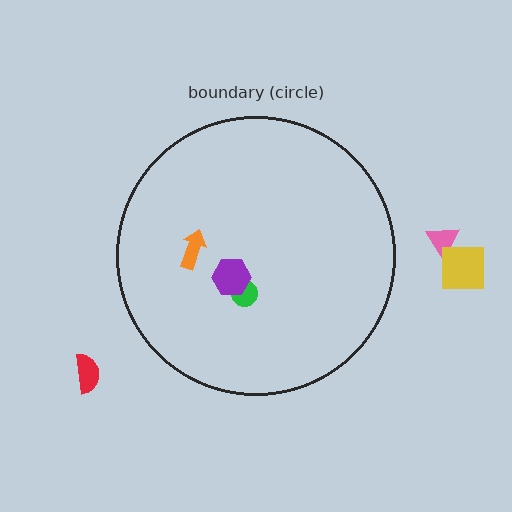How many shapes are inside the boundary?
3 inside, 3 outside.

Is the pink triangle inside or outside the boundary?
Outside.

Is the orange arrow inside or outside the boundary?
Inside.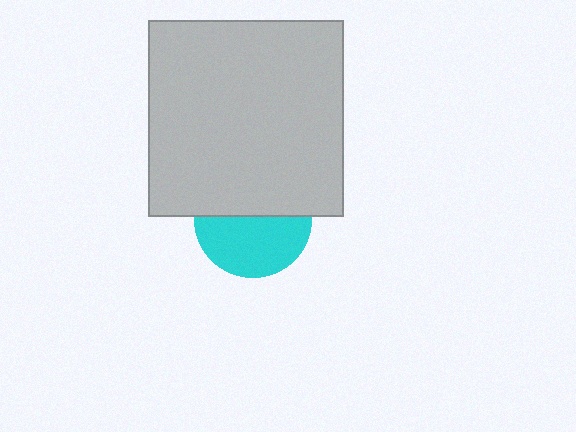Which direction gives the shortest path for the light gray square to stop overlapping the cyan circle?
Moving up gives the shortest separation.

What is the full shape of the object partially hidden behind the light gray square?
The partially hidden object is a cyan circle.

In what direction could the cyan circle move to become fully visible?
The cyan circle could move down. That would shift it out from behind the light gray square entirely.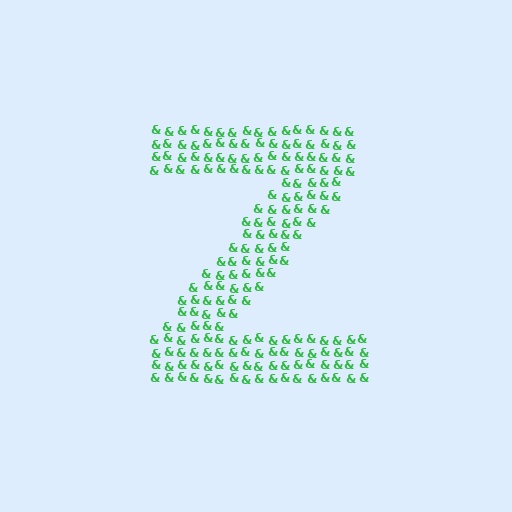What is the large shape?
The large shape is the letter Z.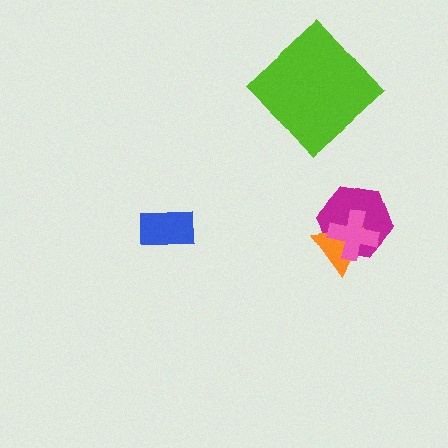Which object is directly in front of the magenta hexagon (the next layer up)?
The orange triangle is directly in front of the magenta hexagon.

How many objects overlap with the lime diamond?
0 objects overlap with the lime diamond.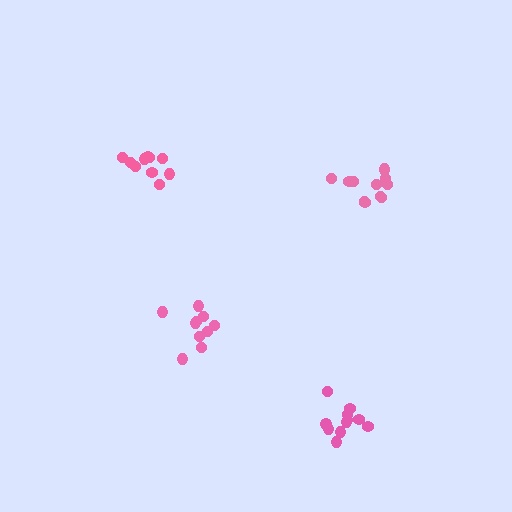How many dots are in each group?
Group 1: 10 dots, Group 2: 12 dots, Group 3: 10 dots, Group 4: 11 dots (43 total).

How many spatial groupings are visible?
There are 4 spatial groupings.